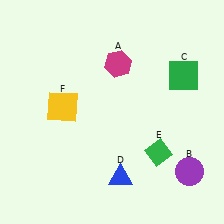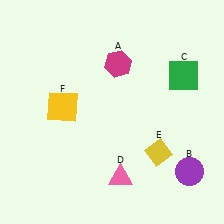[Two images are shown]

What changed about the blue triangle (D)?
In Image 1, D is blue. In Image 2, it changed to pink.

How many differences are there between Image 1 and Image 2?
There are 2 differences between the two images.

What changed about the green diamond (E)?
In Image 1, E is green. In Image 2, it changed to yellow.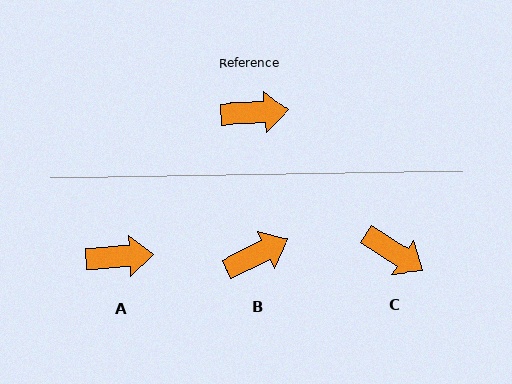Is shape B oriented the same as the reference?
No, it is off by about 23 degrees.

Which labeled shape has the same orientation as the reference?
A.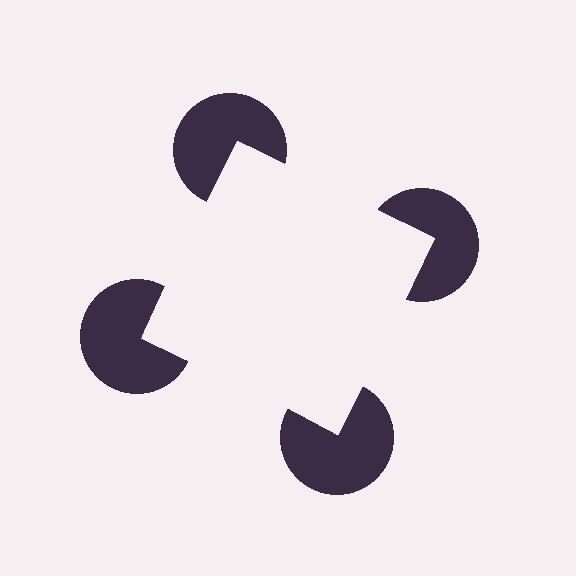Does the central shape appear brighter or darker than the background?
It typically appears slightly brighter than the background, even though no actual brightness change is drawn.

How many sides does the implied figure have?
4 sides.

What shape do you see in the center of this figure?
An illusory square — its edges are inferred from the aligned wedge cuts in the pac-man discs, not physically drawn.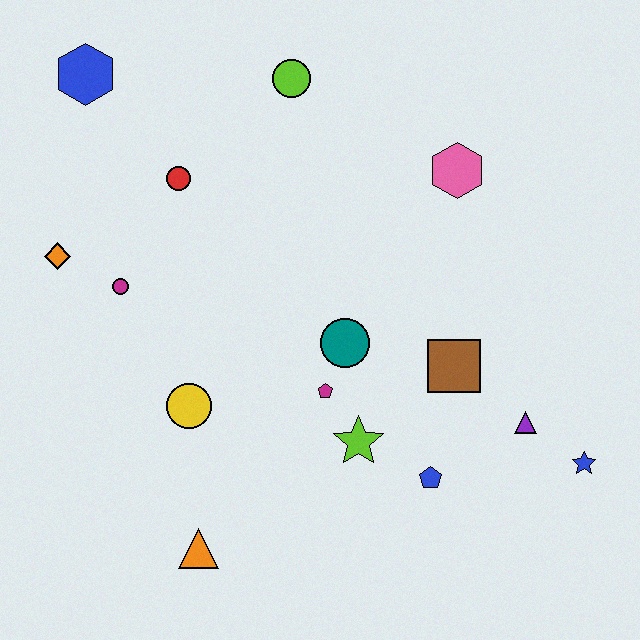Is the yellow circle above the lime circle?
No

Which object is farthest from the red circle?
The blue star is farthest from the red circle.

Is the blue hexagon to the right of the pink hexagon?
No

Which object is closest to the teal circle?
The magenta pentagon is closest to the teal circle.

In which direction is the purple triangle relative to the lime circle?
The purple triangle is below the lime circle.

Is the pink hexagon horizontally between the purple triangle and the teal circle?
Yes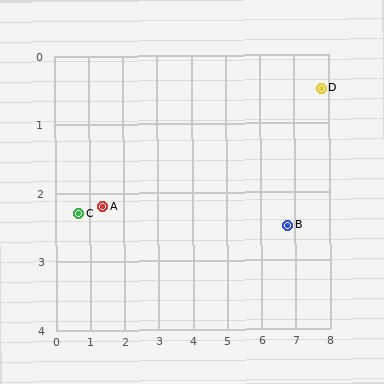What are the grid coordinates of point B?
Point B is at approximately (6.8, 2.5).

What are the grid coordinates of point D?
Point D is at approximately (7.8, 0.5).